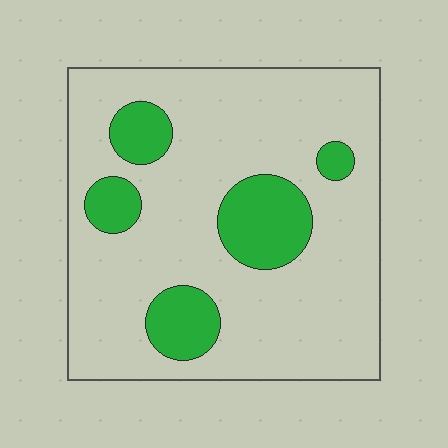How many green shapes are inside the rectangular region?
5.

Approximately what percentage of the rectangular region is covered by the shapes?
Approximately 20%.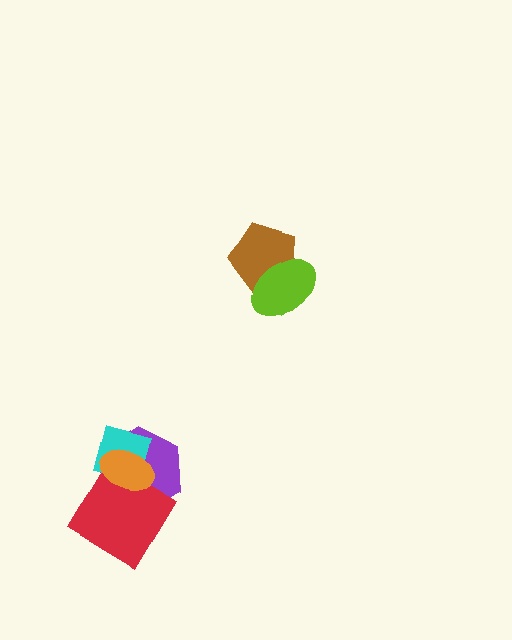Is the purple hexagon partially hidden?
Yes, it is partially covered by another shape.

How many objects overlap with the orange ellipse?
3 objects overlap with the orange ellipse.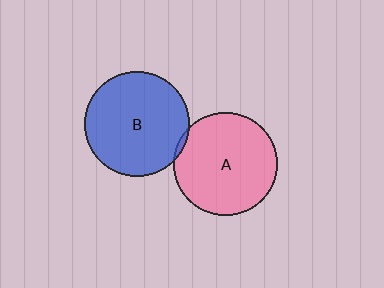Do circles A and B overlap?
Yes.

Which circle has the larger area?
Circle B (blue).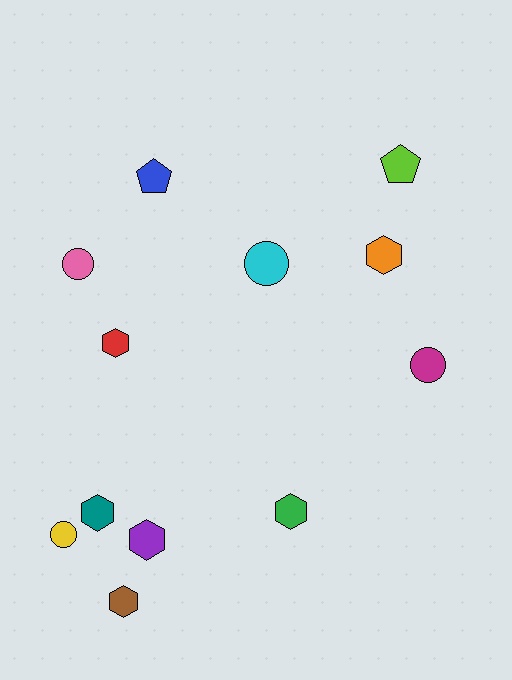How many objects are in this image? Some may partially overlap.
There are 12 objects.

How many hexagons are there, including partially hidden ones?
There are 6 hexagons.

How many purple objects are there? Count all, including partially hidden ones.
There is 1 purple object.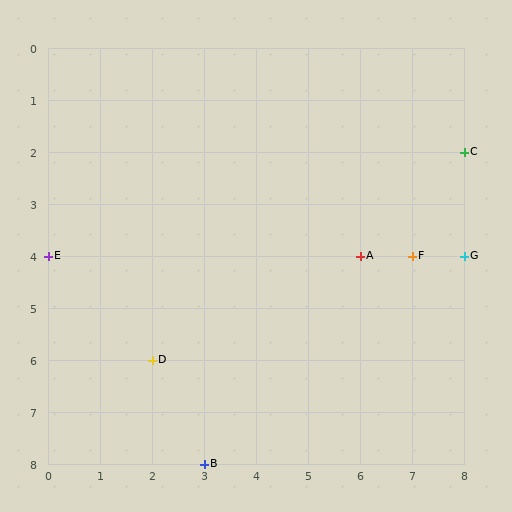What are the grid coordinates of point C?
Point C is at grid coordinates (8, 2).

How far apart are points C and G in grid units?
Points C and G are 2 rows apart.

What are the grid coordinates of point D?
Point D is at grid coordinates (2, 6).